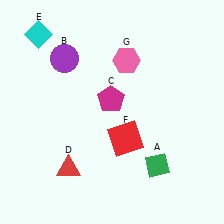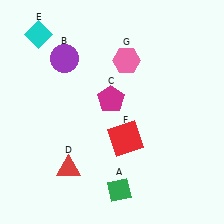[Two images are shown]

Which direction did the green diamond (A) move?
The green diamond (A) moved left.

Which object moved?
The green diamond (A) moved left.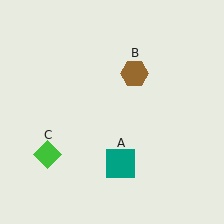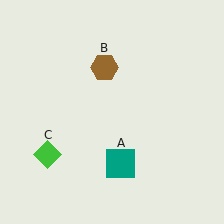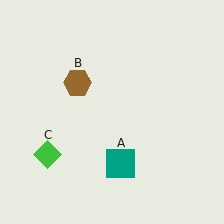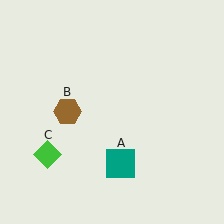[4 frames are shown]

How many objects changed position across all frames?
1 object changed position: brown hexagon (object B).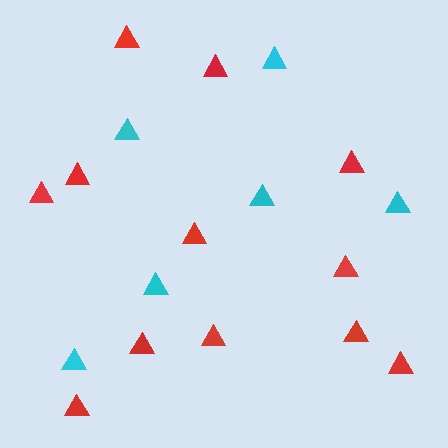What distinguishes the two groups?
There are 2 groups: one group of red triangles (12) and one group of cyan triangles (6).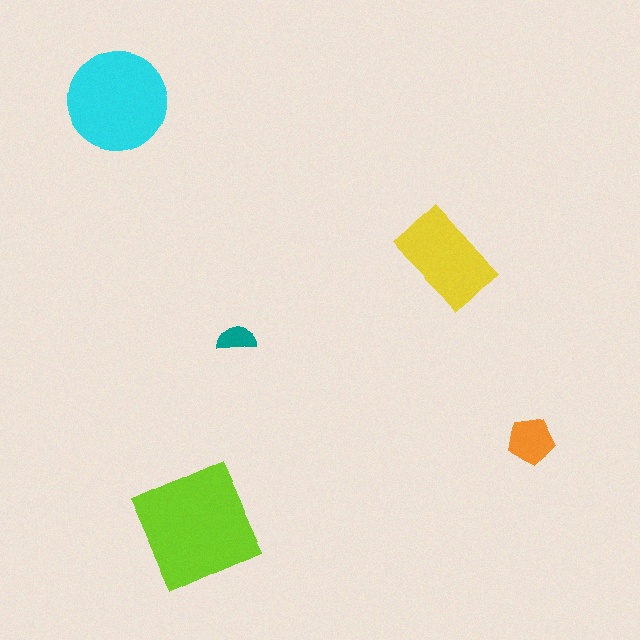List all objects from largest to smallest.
The lime square, the cyan circle, the yellow rectangle, the orange pentagon, the teal semicircle.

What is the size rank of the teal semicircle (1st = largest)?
5th.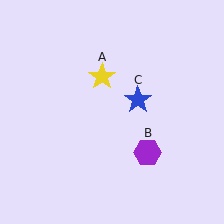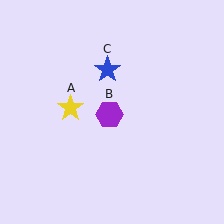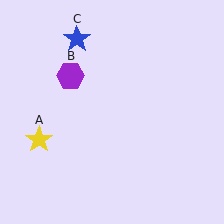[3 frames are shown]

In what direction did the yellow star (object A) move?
The yellow star (object A) moved down and to the left.